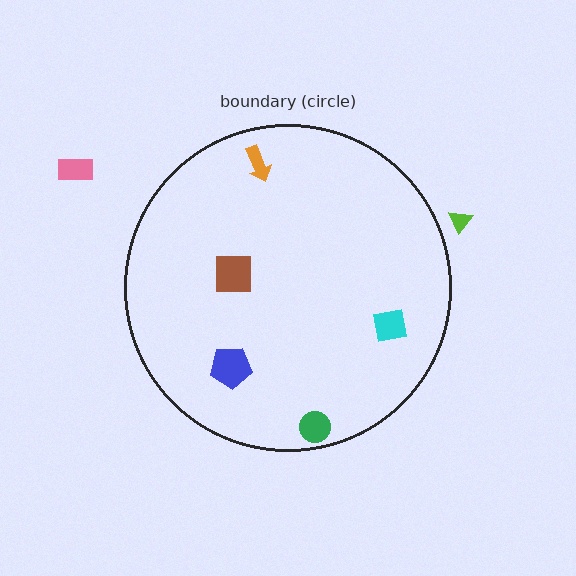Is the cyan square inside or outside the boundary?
Inside.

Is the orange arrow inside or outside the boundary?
Inside.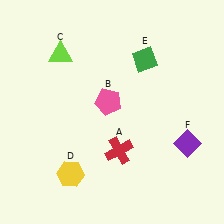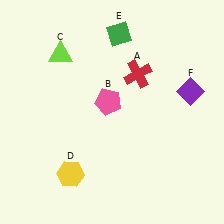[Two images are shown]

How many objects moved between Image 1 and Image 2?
3 objects moved between the two images.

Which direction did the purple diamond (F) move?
The purple diamond (F) moved up.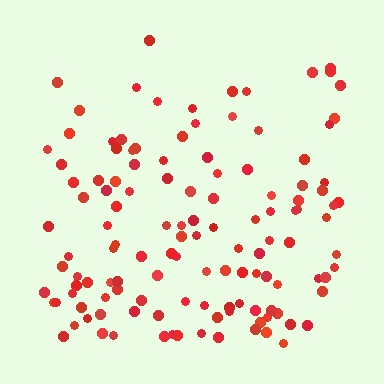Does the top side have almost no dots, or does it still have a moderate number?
Still a moderate number, just noticeably fewer than the bottom.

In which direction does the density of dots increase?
From top to bottom, with the bottom side densest.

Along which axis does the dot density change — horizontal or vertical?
Vertical.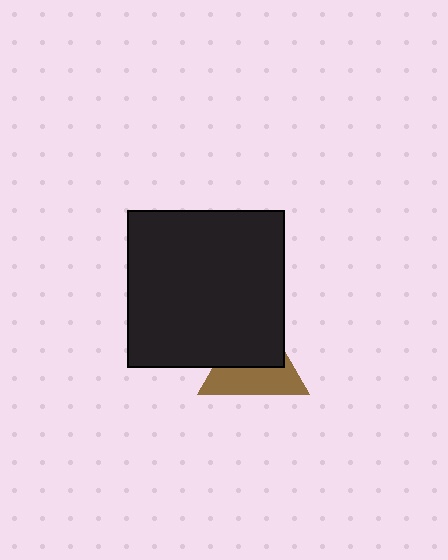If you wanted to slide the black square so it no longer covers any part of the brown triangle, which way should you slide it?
Slide it up — that is the most direct way to separate the two shapes.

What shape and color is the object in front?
The object in front is a black square.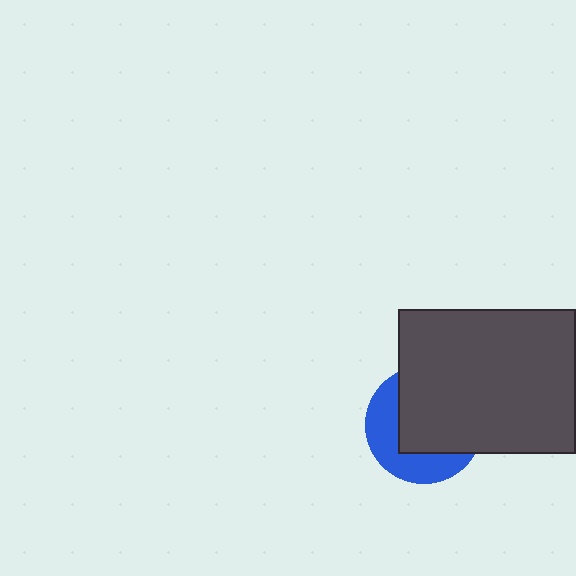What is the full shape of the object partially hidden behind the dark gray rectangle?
The partially hidden object is a blue circle.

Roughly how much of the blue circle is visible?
A small part of it is visible (roughly 39%).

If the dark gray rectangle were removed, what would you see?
You would see the complete blue circle.